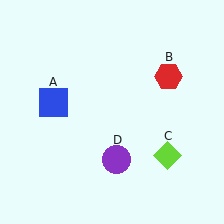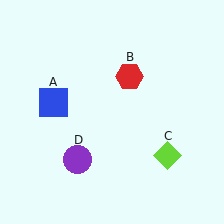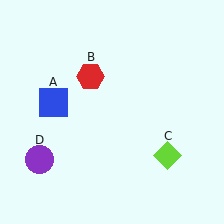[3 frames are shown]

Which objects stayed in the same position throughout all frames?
Blue square (object A) and lime diamond (object C) remained stationary.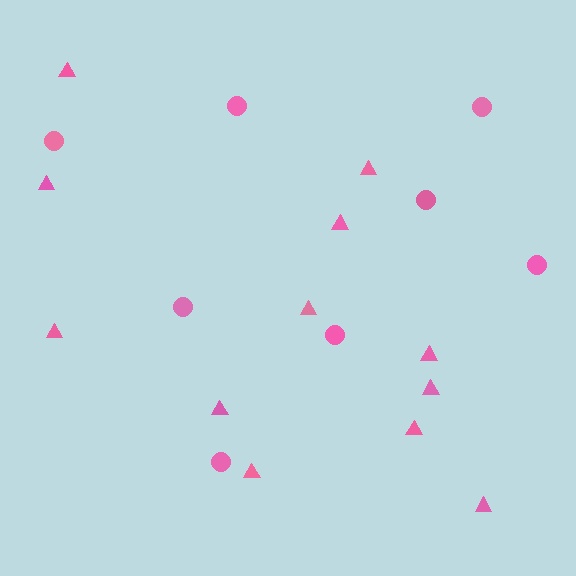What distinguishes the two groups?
There are 2 groups: one group of triangles (12) and one group of circles (8).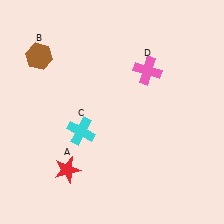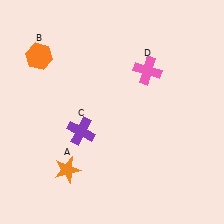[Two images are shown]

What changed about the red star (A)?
In Image 1, A is red. In Image 2, it changed to orange.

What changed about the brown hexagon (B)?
In Image 1, B is brown. In Image 2, it changed to orange.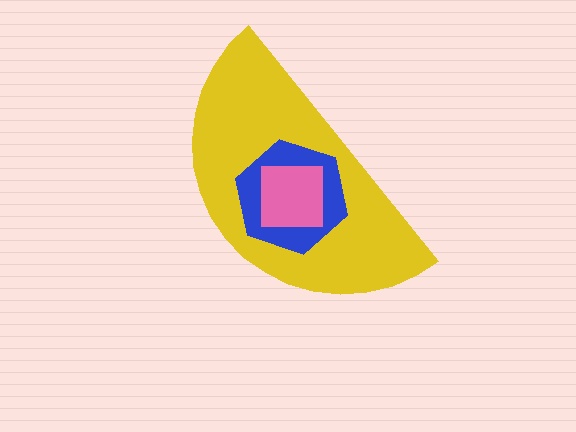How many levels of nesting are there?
3.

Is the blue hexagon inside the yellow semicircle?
Yes.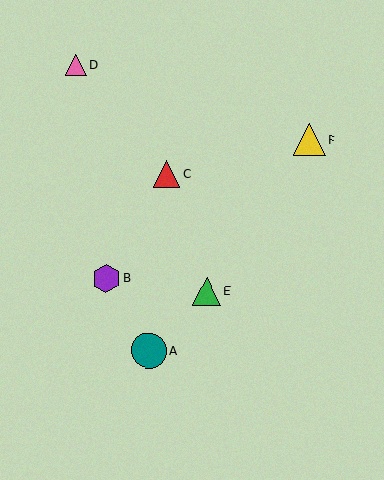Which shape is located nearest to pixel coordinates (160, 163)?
The red triangle (labeled C) at (166, 174) is nearest to that location.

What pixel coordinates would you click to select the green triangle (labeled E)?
Click at (207, 292) to select the green triangle E.